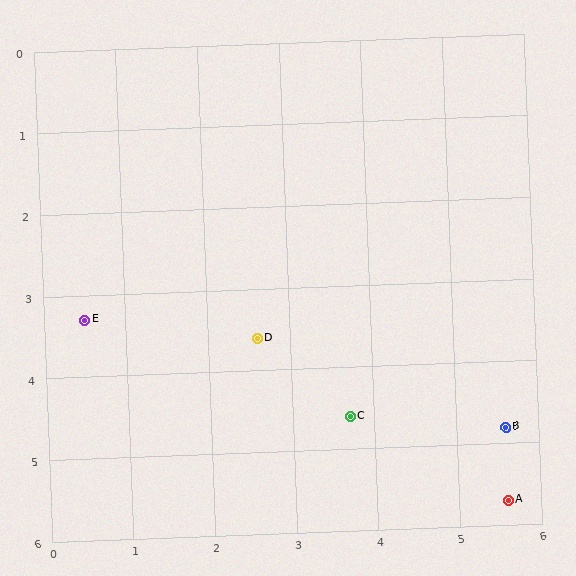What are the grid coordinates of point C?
Point C is at approximately (3.7, 4.6).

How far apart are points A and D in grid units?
Points A and D are about 3.7 grid units apart.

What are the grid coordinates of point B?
Point B is at approximately (5.6, 4.8).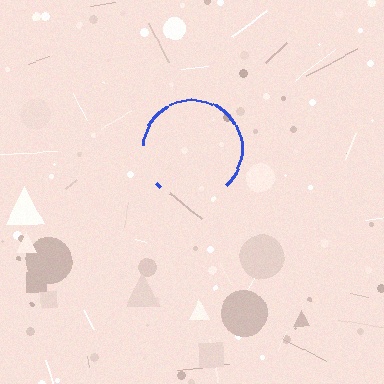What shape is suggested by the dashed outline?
The dashed outline suggests a circle.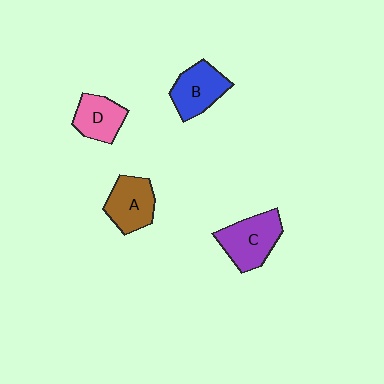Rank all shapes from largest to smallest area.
From largest to smallest: C (purple), B (blue), A (brown), D (pink).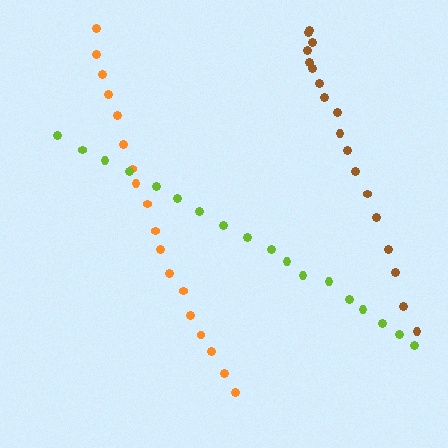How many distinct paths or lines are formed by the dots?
There are 3 distinct paths.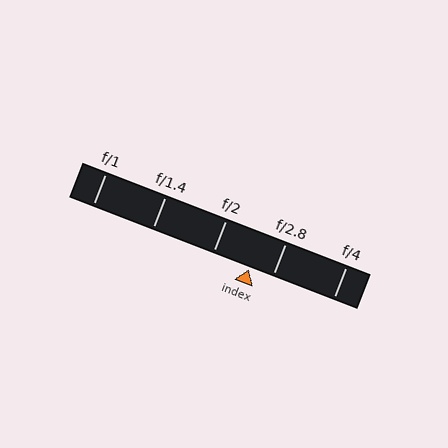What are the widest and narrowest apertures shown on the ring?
The widest aperture shown is f/1 and the narrowest is f/4.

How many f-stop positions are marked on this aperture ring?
There are 5 f-stop positions marked.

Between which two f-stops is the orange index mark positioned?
The index mark is between f/2 and f/2.8.